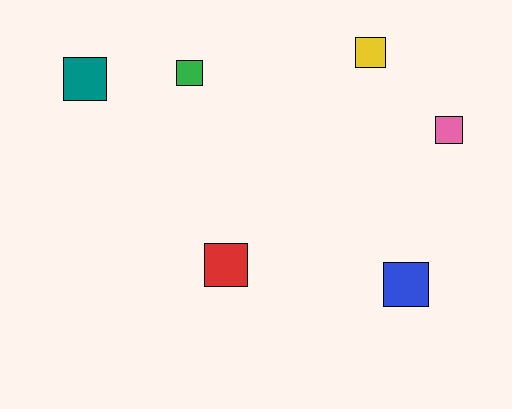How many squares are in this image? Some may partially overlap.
There are 6 squares.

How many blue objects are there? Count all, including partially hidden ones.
There is 1 blue object.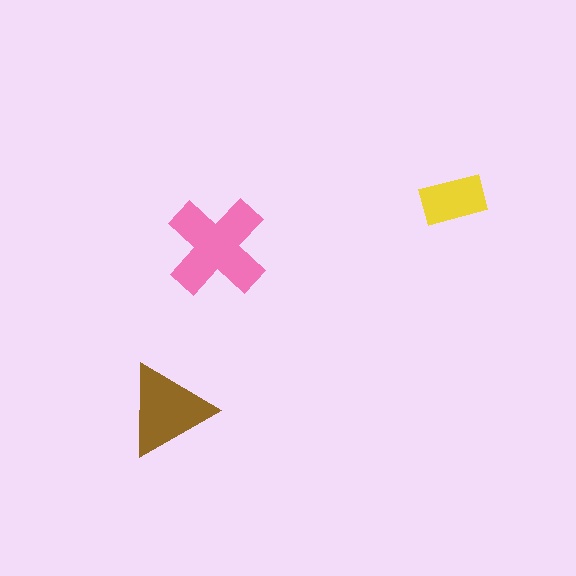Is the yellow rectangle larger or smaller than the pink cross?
Smaller.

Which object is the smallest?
The yellow rectangle.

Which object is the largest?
The pink cross.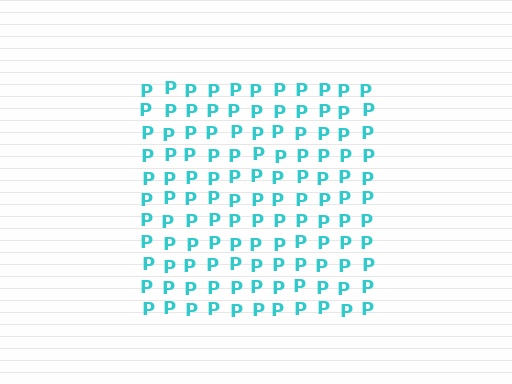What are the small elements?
The small elements are letter P's.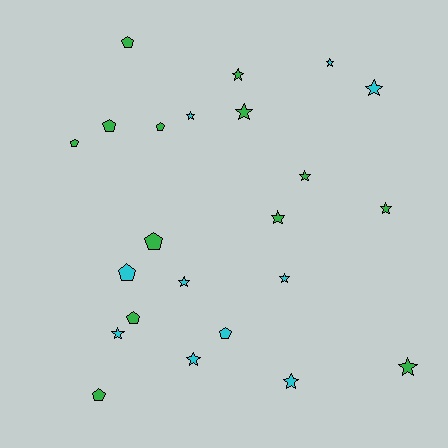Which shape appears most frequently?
Star, with 14 objects.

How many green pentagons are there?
There are 7 green pentagons.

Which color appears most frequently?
Green, with 13 objects.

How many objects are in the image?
There are 23 objects.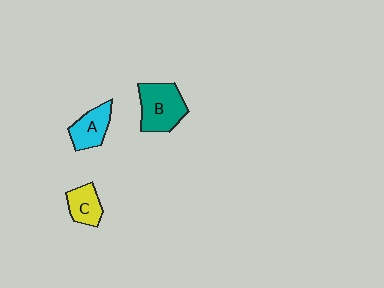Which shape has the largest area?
Shape B (teal).